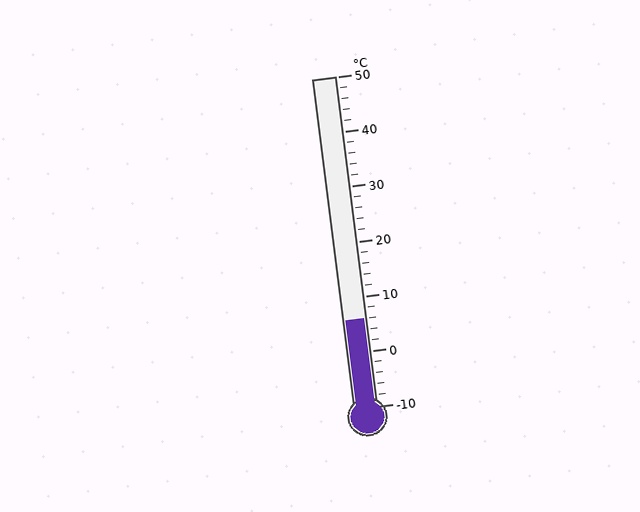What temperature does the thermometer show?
The thermometer shows approximately 6°C.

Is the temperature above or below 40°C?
The temperature is below 40°C.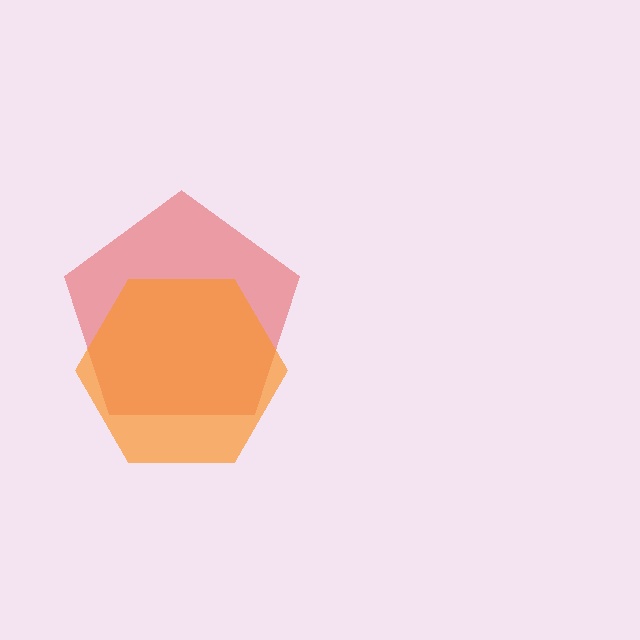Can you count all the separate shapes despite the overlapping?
Yes, there are 2 separate shapes.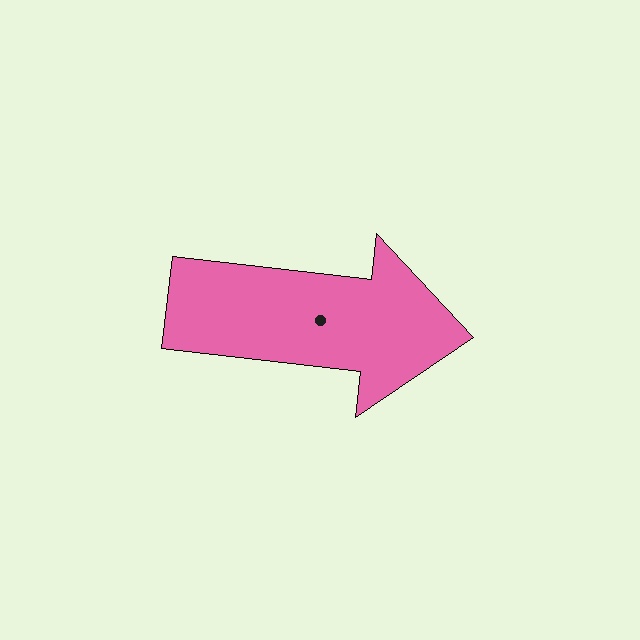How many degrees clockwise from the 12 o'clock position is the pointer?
Approximately 97 degrees.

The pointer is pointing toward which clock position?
Roughly 3 o'clock.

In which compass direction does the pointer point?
East.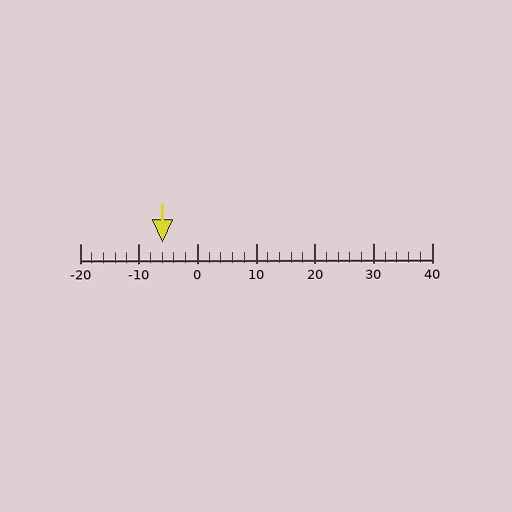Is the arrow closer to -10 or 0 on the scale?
The arrow is closer to -10.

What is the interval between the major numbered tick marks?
The major tick marks are spaced 10 units apart.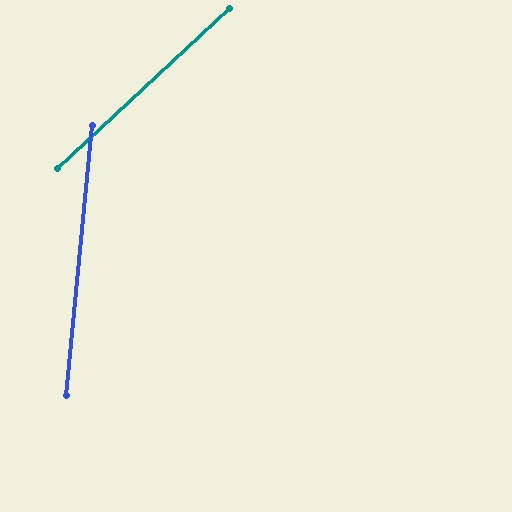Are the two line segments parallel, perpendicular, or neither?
Neither parallel nor perpendicular — they differ by about 42°.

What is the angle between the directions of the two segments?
Approximately 42 degrees.